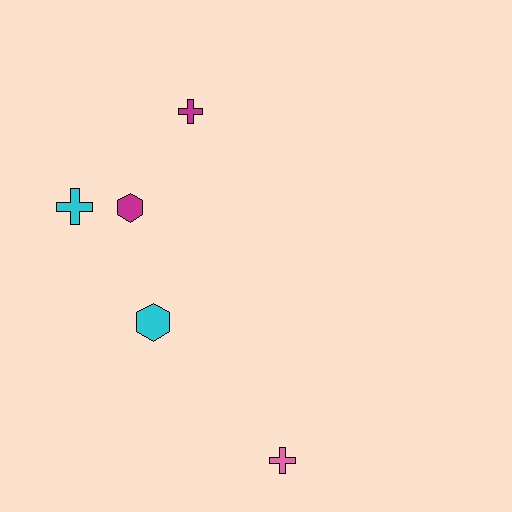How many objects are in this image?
There are 5 objects.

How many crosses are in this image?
There are 3 crosses.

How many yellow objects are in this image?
There are no yellow objects.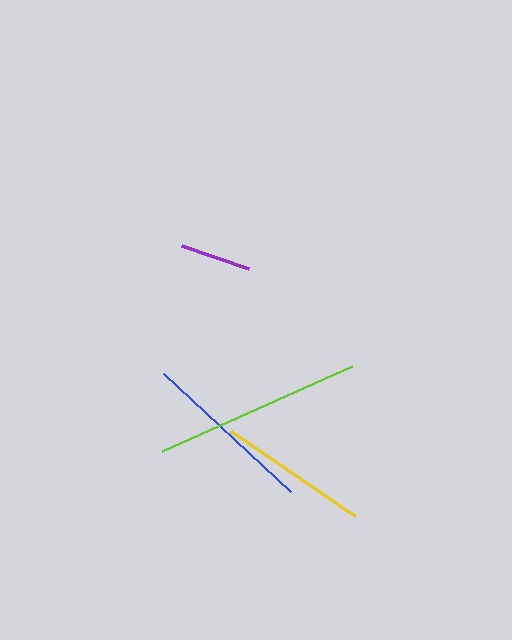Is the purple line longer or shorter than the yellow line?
The yellow line is longer than the purple line.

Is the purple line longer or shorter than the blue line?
The blue line is longer than the purple line.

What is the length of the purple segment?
The purple segment is approximately 71 pixels long.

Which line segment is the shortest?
The purple line is the shortest at approximately 71 pixels.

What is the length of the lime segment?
The lime segment is approximately 208 pixels long.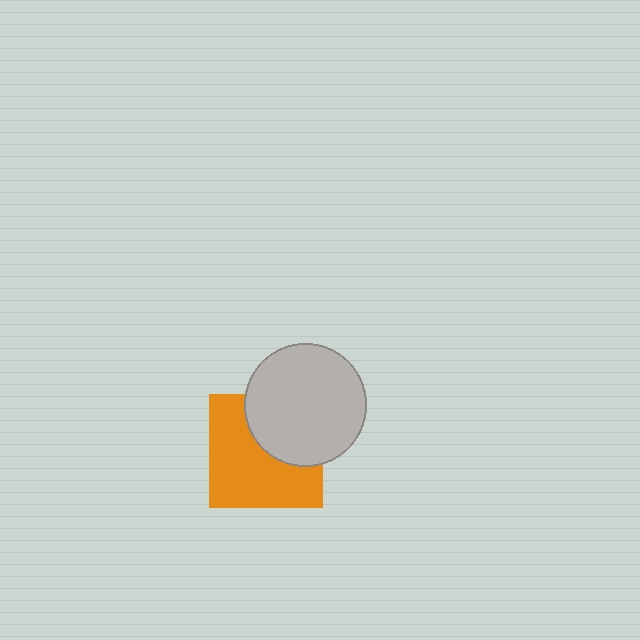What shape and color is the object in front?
The object in front is a light gray circle.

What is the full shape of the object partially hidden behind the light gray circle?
The partially hidden object is an orange square.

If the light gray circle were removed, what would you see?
You would see the complete orange square.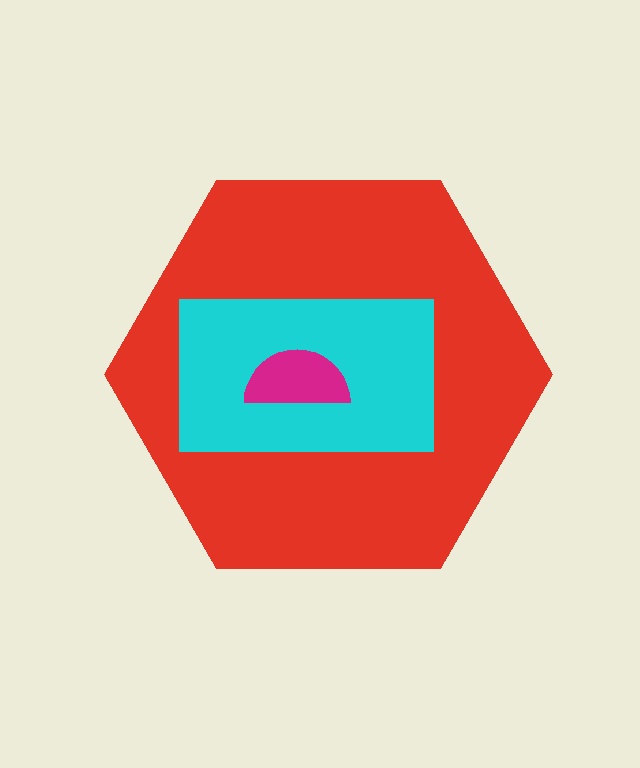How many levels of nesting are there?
3.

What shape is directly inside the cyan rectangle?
The magenta semicircle.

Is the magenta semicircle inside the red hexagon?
Yes.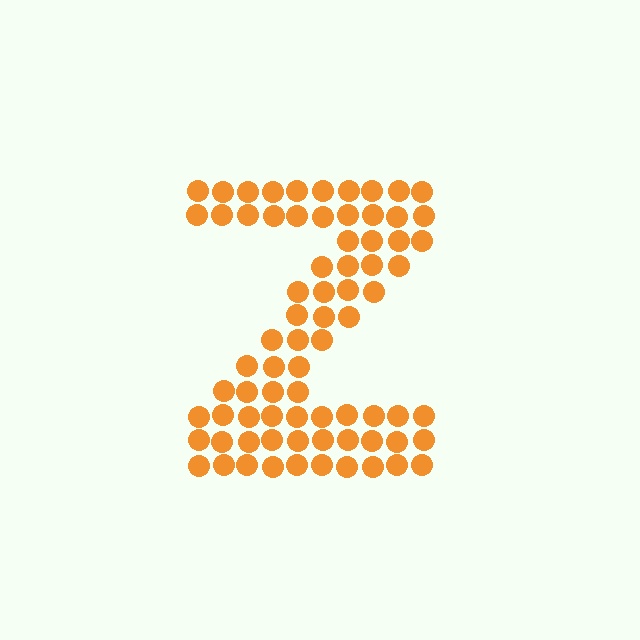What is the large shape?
The large shape is the letter Z.